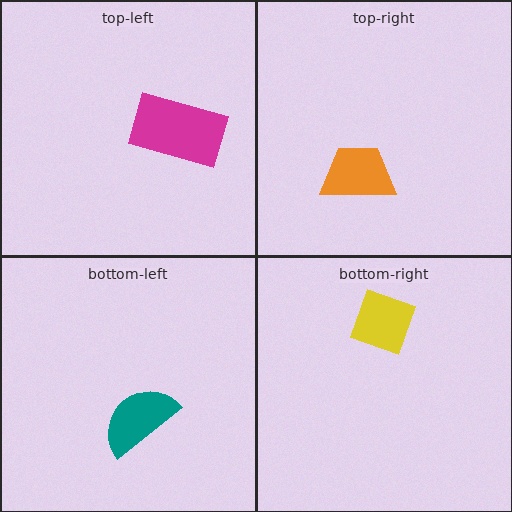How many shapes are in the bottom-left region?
1.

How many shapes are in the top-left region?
1.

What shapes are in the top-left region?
The magenta rectangle.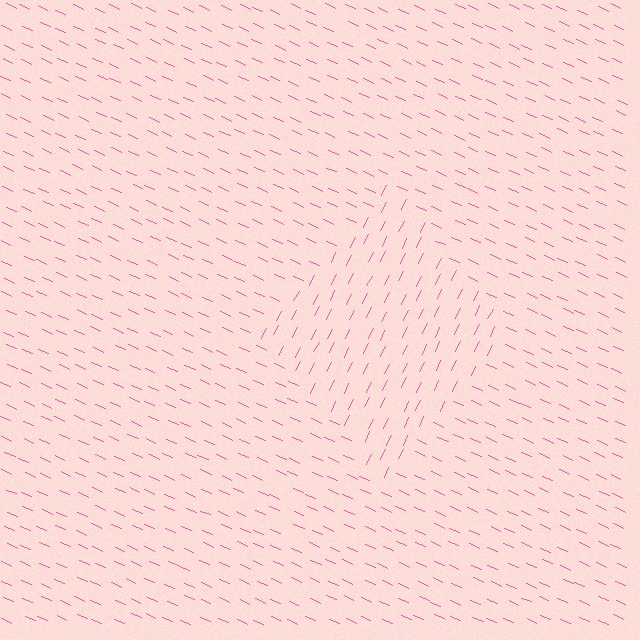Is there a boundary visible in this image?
Yes, there is a texture boundary formed by a change in line orientation.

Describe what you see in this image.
The image is filled with small pink line segments. A diamond region in the image has lines oriented differently from the surrounding lines, creating a visible texture boundary.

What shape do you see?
I see a diamond.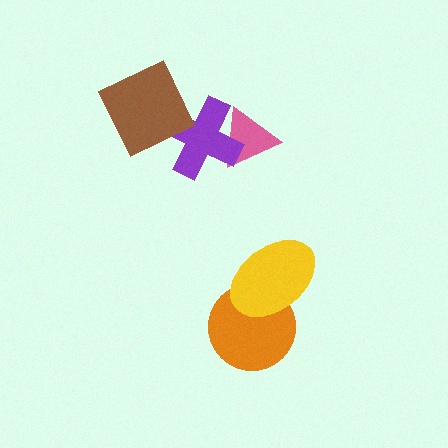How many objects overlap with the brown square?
1 object overlaps with the brown square.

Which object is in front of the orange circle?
The yellow ellipse is in front of the orange circle.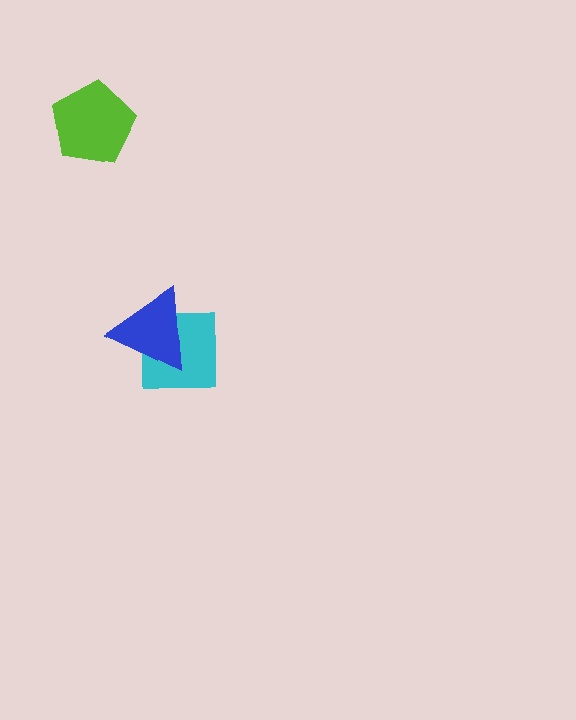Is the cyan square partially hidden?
Yes, it is partially covered by another shape.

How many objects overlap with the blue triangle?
1 object overlaps with the blue triangle.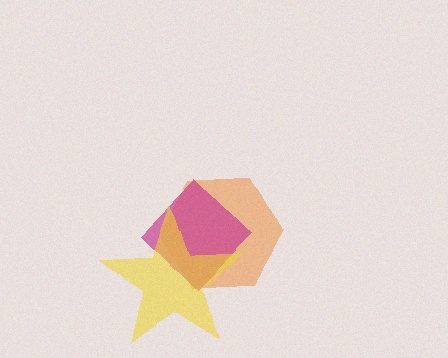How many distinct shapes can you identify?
There are 3 distinct shapes: an orange hexagon, a magenta diamond, a yellow star.